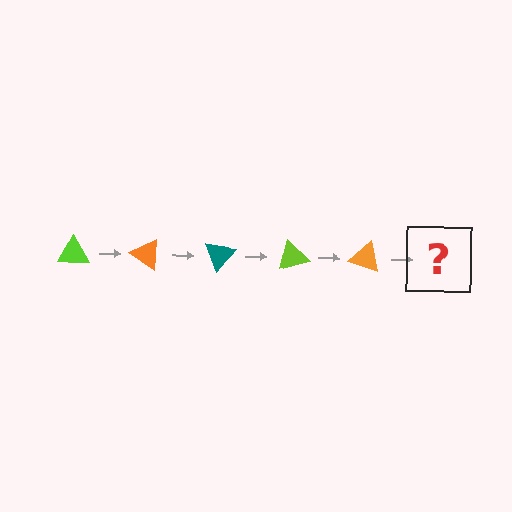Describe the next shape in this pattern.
It should be a teal triangle, rotated 175 degrees from the start.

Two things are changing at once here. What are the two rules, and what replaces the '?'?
The two rules are that it rotates 35 degrees each step and the color cycles through lime, orange, and teal. The '?' should be a teal triangle, rotated 175 degrees from the start.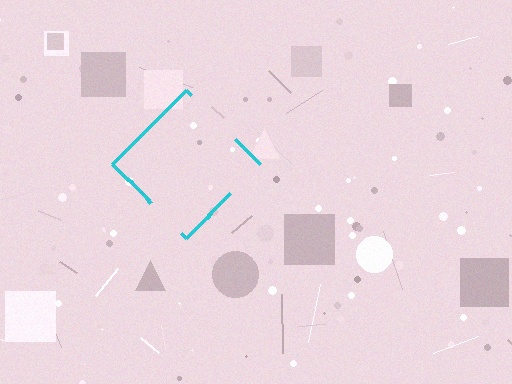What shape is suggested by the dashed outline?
The dashed outline suggests a diamond.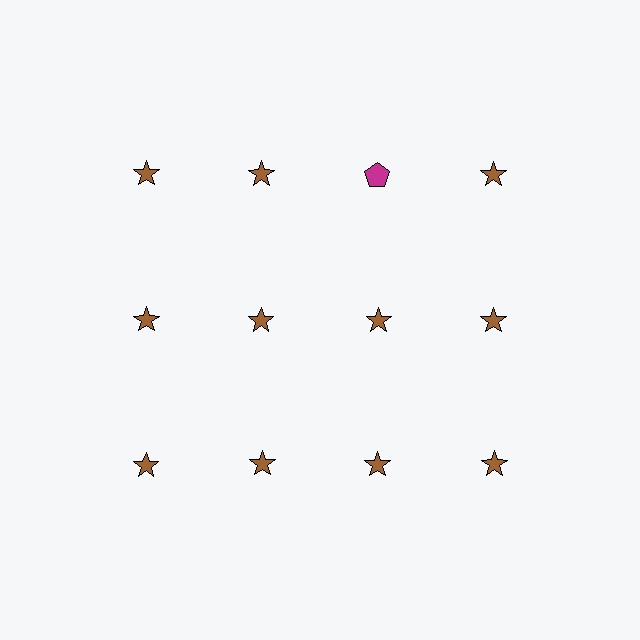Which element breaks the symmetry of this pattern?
The magenta pentagon in the top row, center column breaks the symmetry. All other shapes are brown stars.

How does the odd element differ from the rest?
It differs in both color (magenta instead of brown) and shape (pentagon instead of star).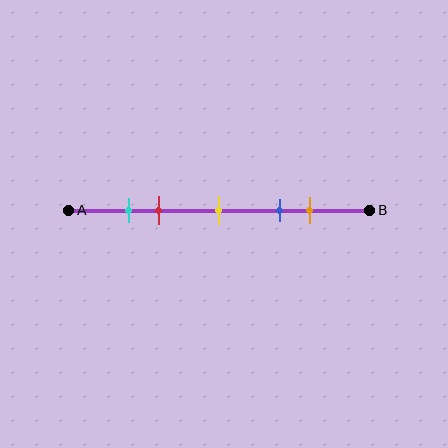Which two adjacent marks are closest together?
The cyan and red marks are the closest adjacent pair.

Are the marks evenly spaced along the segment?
No, the marks are not evenly spaced.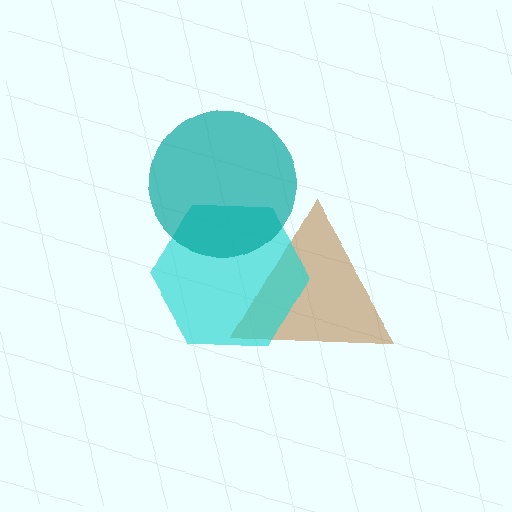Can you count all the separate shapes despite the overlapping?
Yes, there are 3 separate shapes.